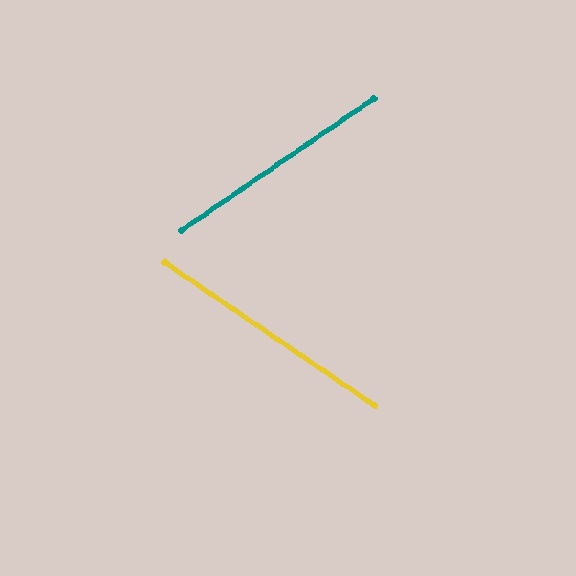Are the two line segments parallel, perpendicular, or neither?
Neither parallel nor perpendicular — they differ by about 69°.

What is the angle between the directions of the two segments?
Approximately 69 degrees.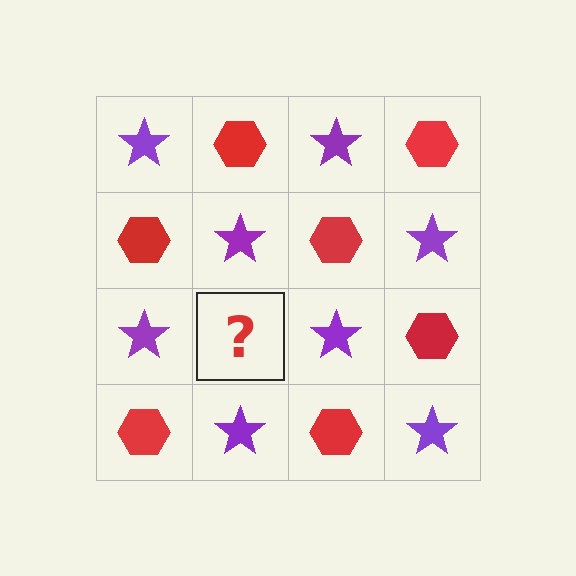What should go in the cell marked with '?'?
The missing cell should contain a red hexagon.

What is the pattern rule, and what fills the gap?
The rule is that it alternates purple star and red hexagon in a checkerboard pattern. The gap should be filled with a red hexagon.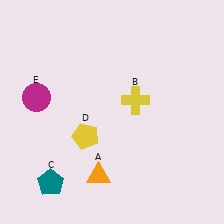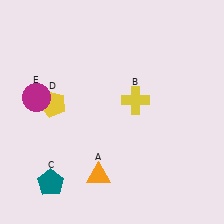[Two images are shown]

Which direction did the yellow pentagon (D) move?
The yellow pentagon (D) moved left.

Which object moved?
The yellow pentagon (D) moved left.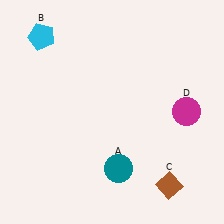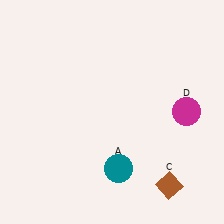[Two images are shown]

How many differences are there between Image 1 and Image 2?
There is 1 difference between the two images.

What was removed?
The cyan pentagon (B) was removed in Image 2.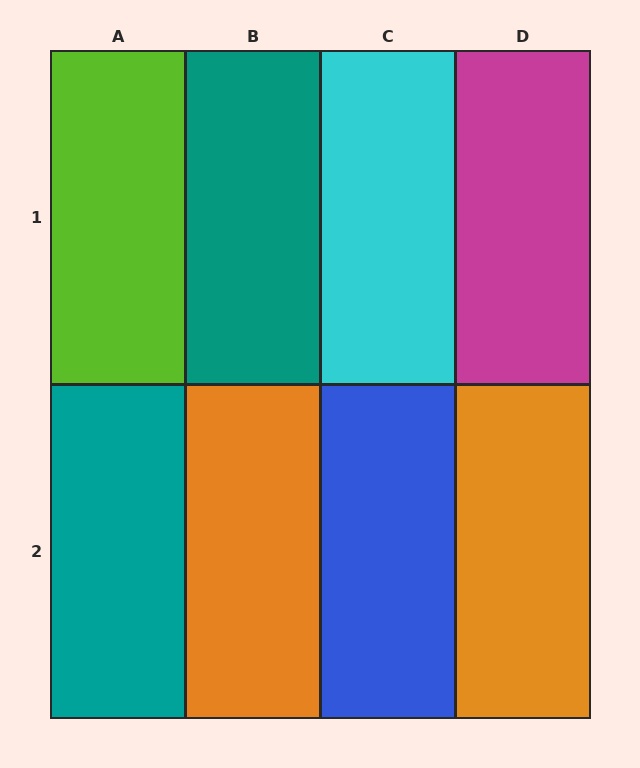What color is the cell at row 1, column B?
Teal.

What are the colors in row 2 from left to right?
Teal, orange, blue, orange.